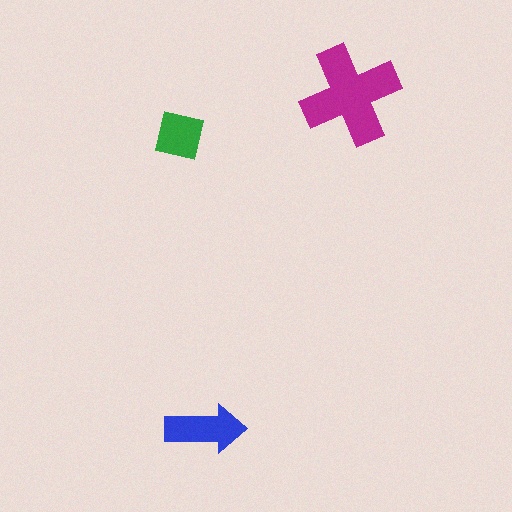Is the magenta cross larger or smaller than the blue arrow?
Larger.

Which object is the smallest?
The green square.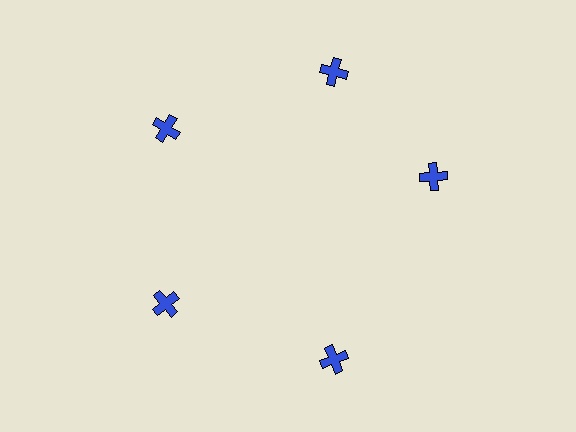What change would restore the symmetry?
The symmetry would be restored by rotating it back into even spacing with its neighbors so that all 5 crosses sit at equal angles and equal distance from the center.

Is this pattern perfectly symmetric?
No. The 5 blue crosses are arranged in a ring, but one element near the 3 o'clock position is rotated out of alignment along the ring, breaking the 5-fold rotational symmetry.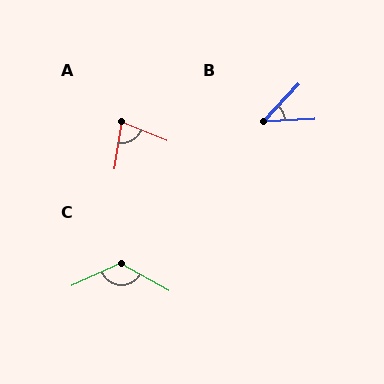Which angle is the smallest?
B, at approximately 44 degrees.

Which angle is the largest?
C, at approximately 126 degrees.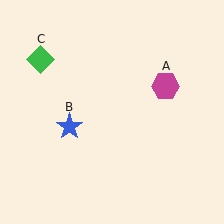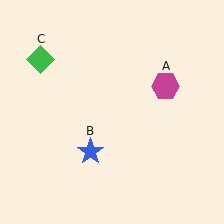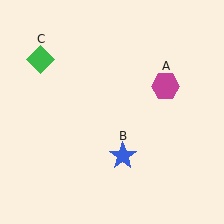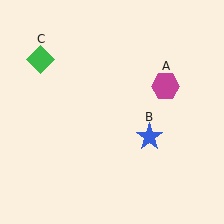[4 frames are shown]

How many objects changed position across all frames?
1 object changed position: blue star (object B).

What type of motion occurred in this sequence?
The blue star (object B) rotated counterclockwise around the center of the scene.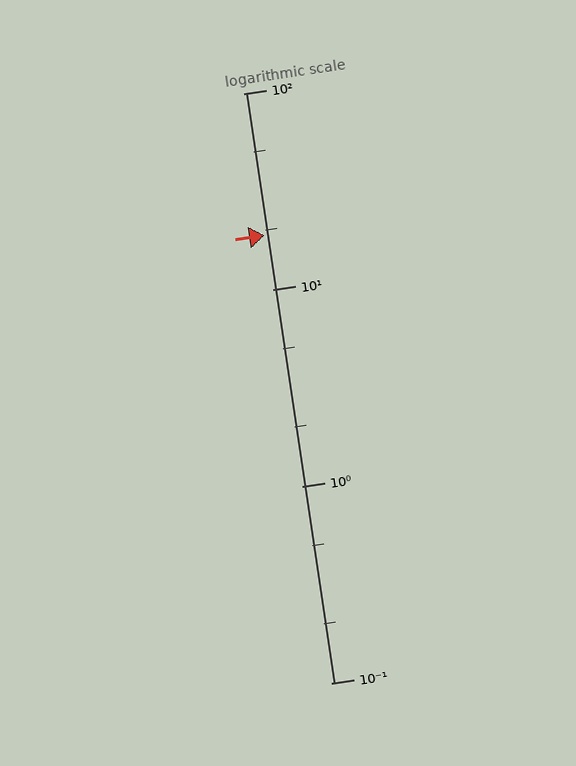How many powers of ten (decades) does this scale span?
The scale spans 3 decades, from 0.1 to 100.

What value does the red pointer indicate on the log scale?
The pointer indicates approximately 19.